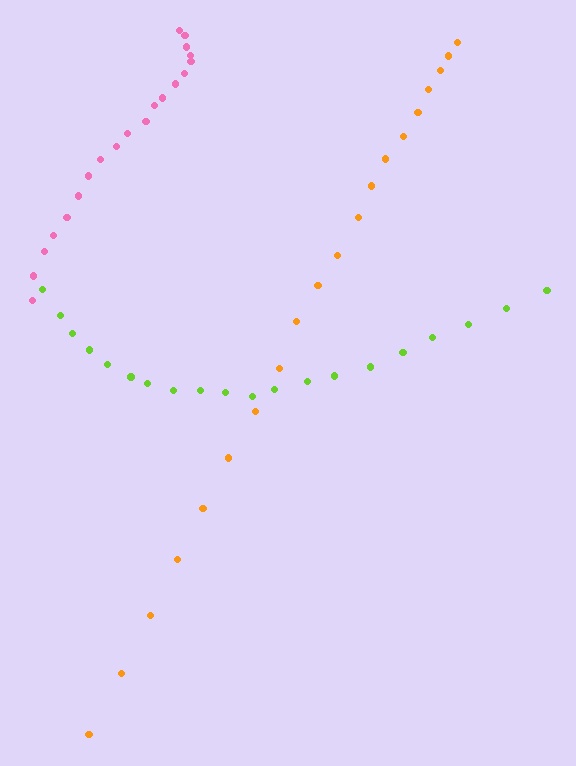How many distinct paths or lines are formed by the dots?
There are 3 distinct paths.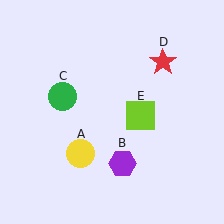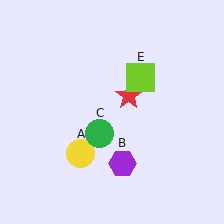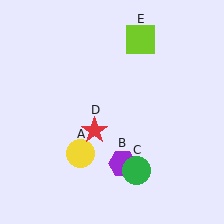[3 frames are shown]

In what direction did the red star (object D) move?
The red star (object D) moved down and to the left.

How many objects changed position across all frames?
3 objects changed position: green circle (object C), red star (object D), lime square (object E).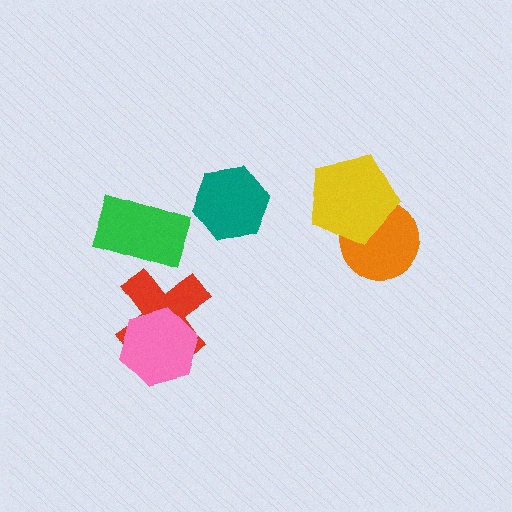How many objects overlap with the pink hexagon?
1 object overlaps with the pink hexagon.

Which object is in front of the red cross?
The pink hexagon is in front of the red cross.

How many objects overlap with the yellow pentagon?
1 object overlaps with the yellow pentagon.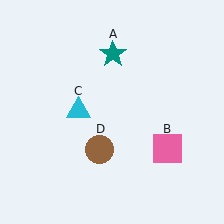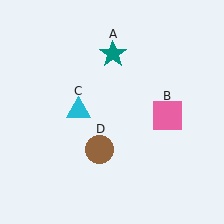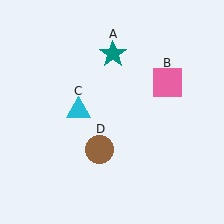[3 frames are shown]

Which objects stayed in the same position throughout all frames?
Teal star (object A) and cyan triangle (object C) and brown circle (object D) remained stationary.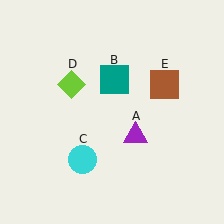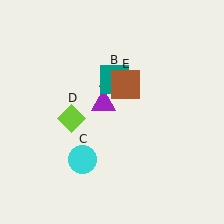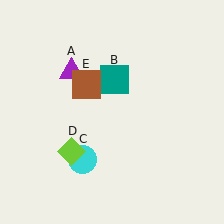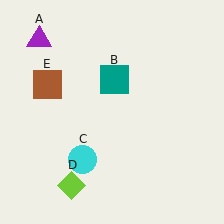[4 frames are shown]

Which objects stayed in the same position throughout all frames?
Teal square (object B) and cyan circle (object C) remained stationary.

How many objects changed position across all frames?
3 objects changed position: purple triangle (object A), lime diamond (object D), brown square (object E).